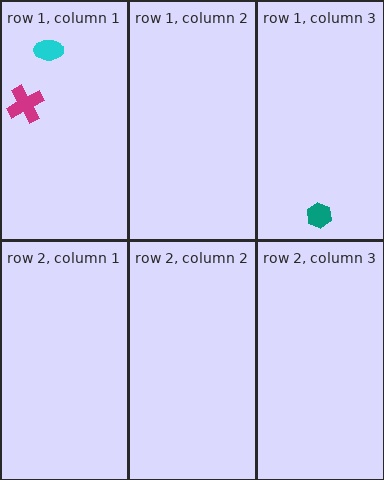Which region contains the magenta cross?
The row 1, column 1 region.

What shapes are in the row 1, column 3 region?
The teal hexagon.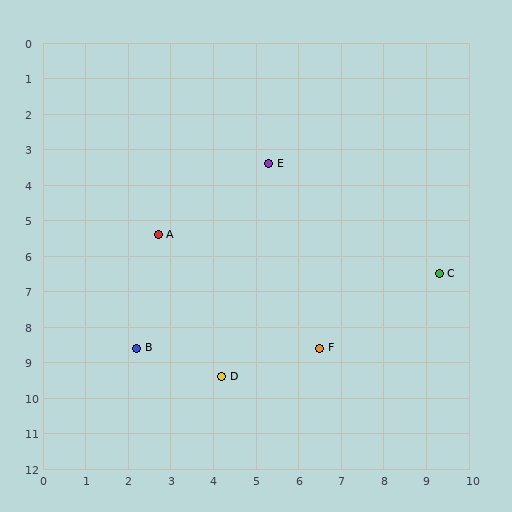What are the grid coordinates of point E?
Point E is at approximately (5.3, 3.4).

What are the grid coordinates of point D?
Point D is at approximately (4.2, 9.4).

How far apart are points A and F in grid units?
Points A and F are about 5.0 grid units apart.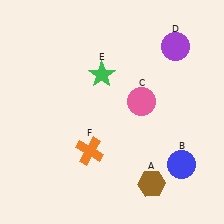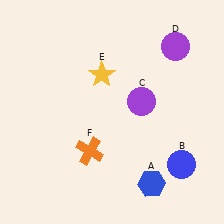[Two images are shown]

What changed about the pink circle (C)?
In Image 1, C is pink. In Image 2, it changed to purple.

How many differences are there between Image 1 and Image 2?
There are 3 differences between the two images.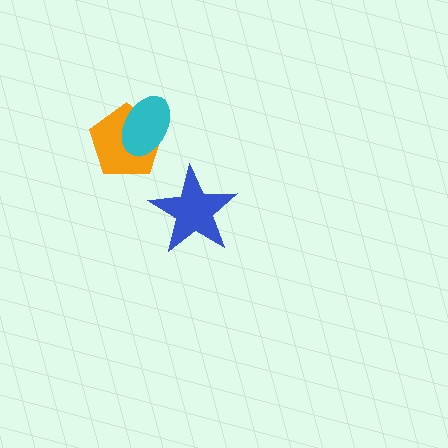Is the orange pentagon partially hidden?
Yes, it is partially covered by another shape.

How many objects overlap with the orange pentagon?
1 object overlaps with the orange pentagon.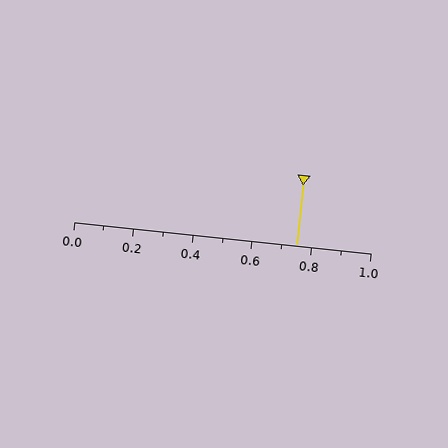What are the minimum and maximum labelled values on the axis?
The axis runs from 0.0 to 1.0.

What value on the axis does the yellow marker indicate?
The marker indicates approximately 0.75.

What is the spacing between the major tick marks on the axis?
The major ticks are spaced 0.2 apart.